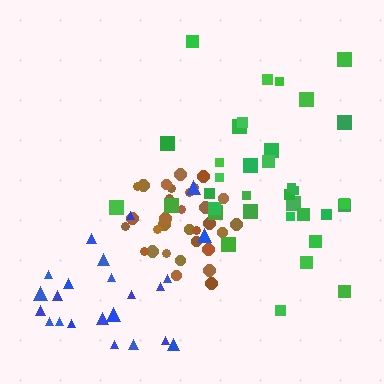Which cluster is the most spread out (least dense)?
Blue.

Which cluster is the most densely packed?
Brown.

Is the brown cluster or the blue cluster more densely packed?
Brown.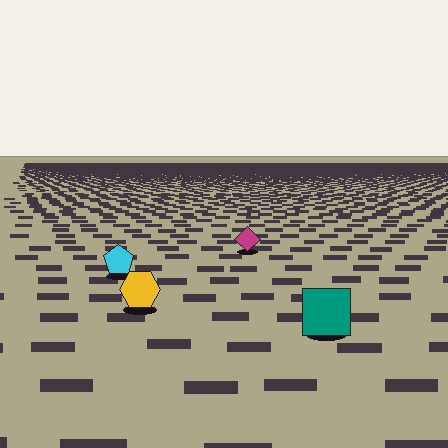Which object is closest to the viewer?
The teal square is closest. The texture marks near it are larger and more spread out.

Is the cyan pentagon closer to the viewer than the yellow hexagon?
No. The yellow hexagon is closer — you can tell from the texture gradient: the ground texture is coarser near it.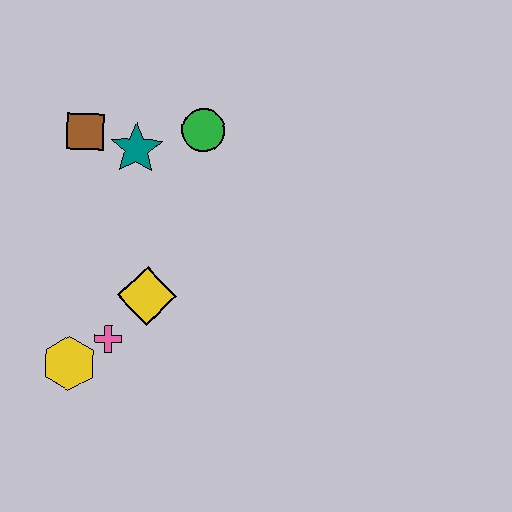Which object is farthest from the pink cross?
The green circle is farthest from the pink cross.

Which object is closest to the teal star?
The brown square is closest to the teal star.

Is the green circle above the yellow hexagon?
Yes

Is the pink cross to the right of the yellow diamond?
No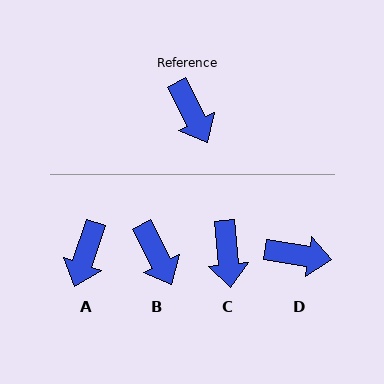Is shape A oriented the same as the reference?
No, it is off by about 46 degrees.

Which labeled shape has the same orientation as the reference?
B.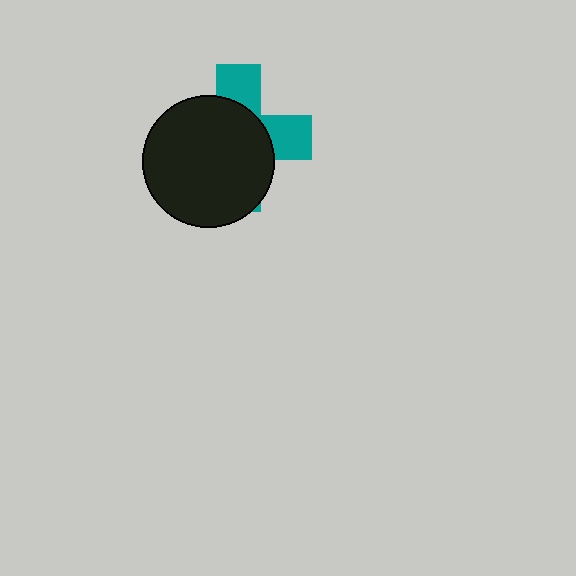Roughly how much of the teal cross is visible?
A small part of it is visible (roughly 34%).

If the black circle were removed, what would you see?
You would see the complete teal cross.